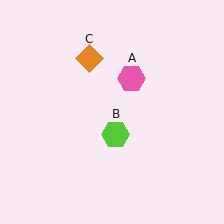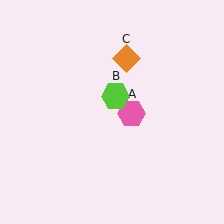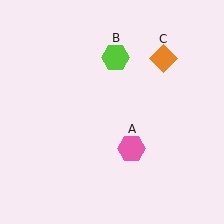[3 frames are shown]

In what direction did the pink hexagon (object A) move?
The pink hexagon (object A) moved down.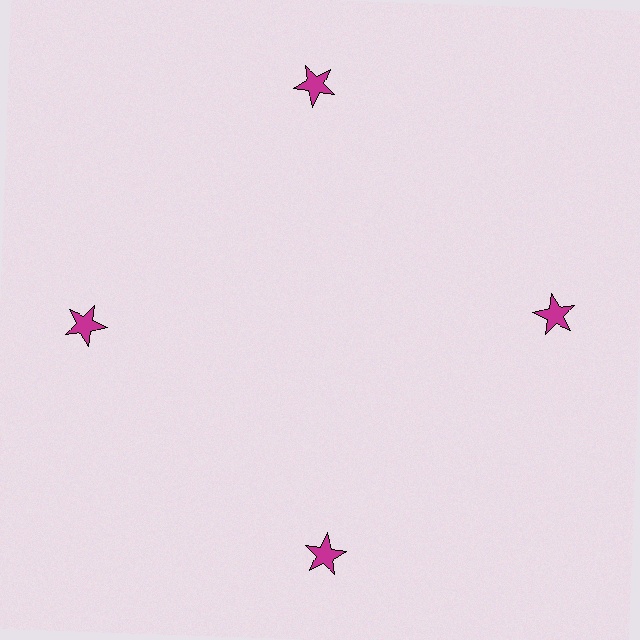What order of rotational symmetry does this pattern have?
This pattern has 4-fold rotational symmetry.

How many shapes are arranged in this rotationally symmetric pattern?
There are 4 shapes, arranged in 4 groups of 1.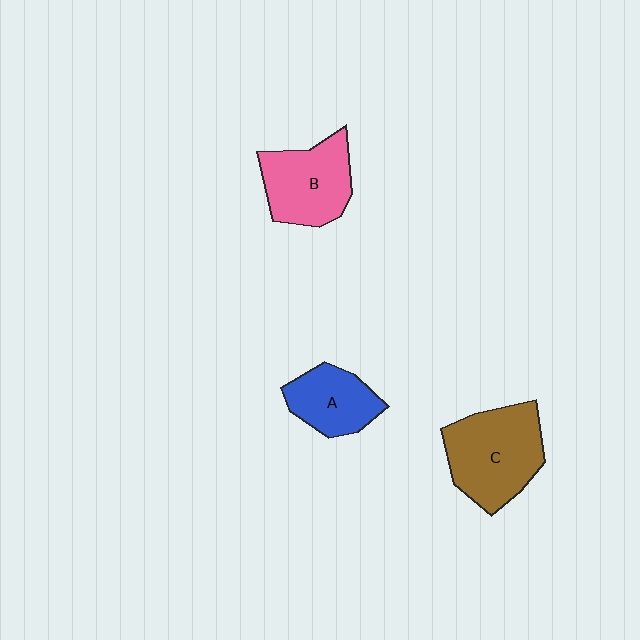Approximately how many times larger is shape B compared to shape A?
Approximately 1.3 times.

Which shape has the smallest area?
Shape A (blue).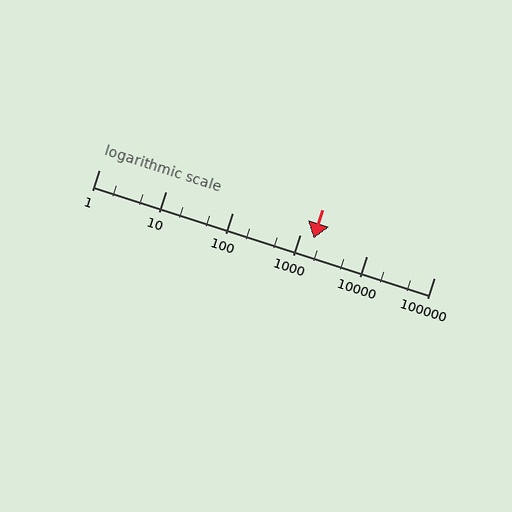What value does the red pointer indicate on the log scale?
The pointer indicates approximately 1600.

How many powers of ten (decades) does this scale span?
The scale spans 5 decades, from 1 to 100000.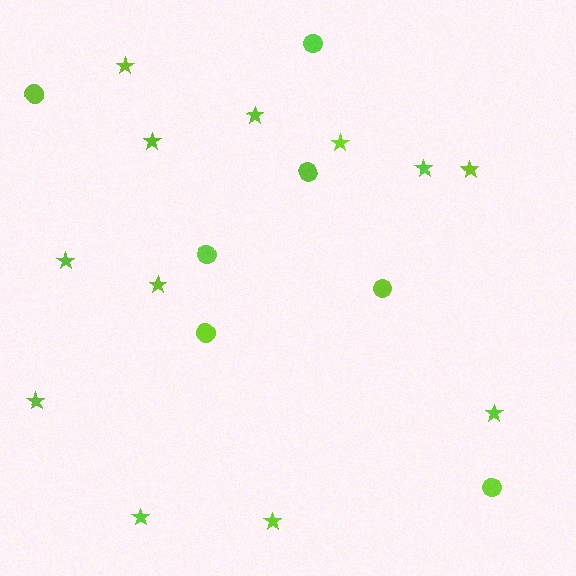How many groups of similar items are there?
There are 2 groups: one group of circles (7) and one group of stars (12).